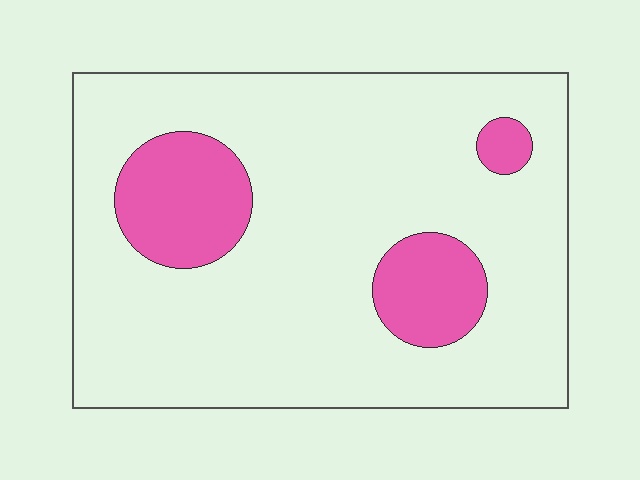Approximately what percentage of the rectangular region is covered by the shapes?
Approximately 15%.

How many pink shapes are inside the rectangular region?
3.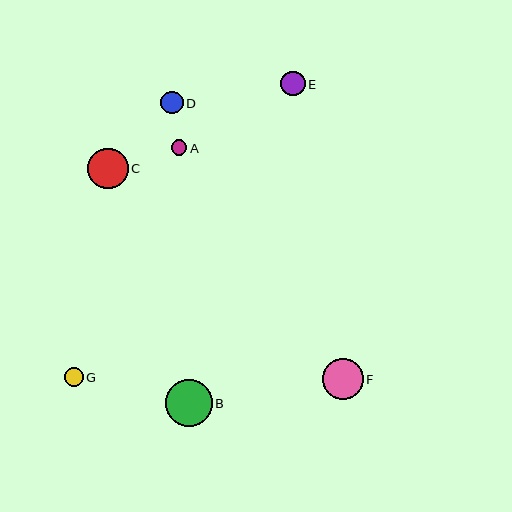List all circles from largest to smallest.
From largest to smallest: B, F, C, E, D, G, A.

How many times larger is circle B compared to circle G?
Circle B is approximately 2.5 times the size of circle G.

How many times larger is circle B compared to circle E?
Circle B is approximately 1.9 times the size of circle E.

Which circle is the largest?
Circle B is the largest with a size of approximately 47 pixels.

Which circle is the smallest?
Circle A is the smallest with a size of approximately 16 pixels.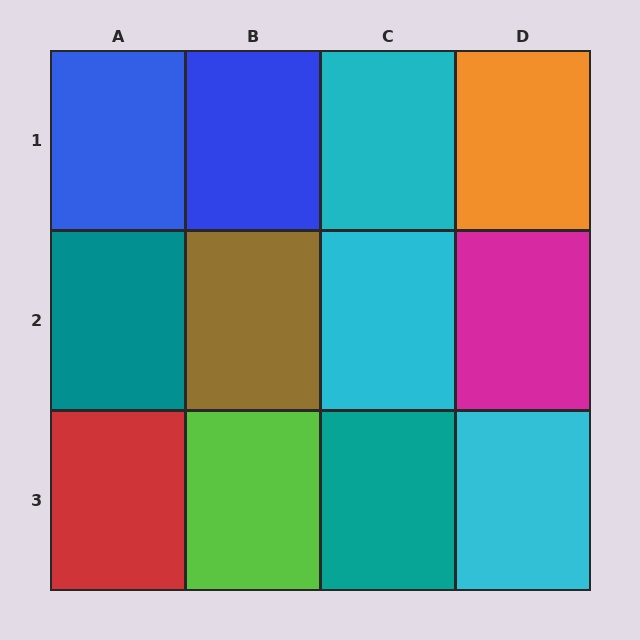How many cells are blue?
2 cells are blue.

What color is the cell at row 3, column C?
Teal.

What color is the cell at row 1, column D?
Orange.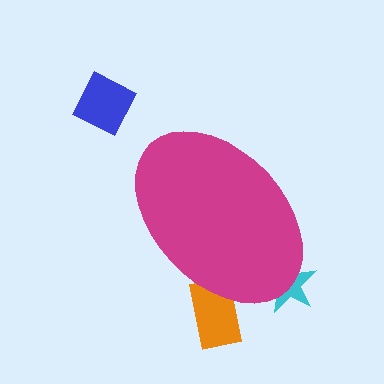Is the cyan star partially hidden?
Yes, the cyan star is partially hidden behind the magenta ellipse.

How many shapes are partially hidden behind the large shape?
2 shapes are partially hidden.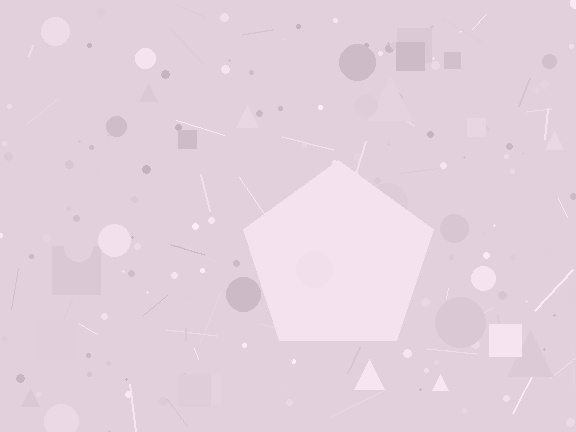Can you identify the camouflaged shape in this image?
The camouflaged shape is a pentagon.